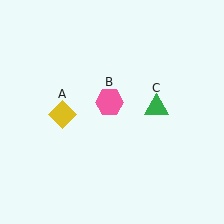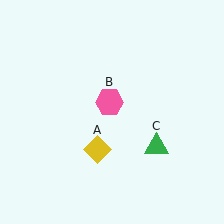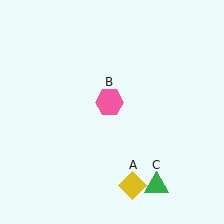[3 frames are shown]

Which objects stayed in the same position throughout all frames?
Pink hexagon (object B) remained stationary.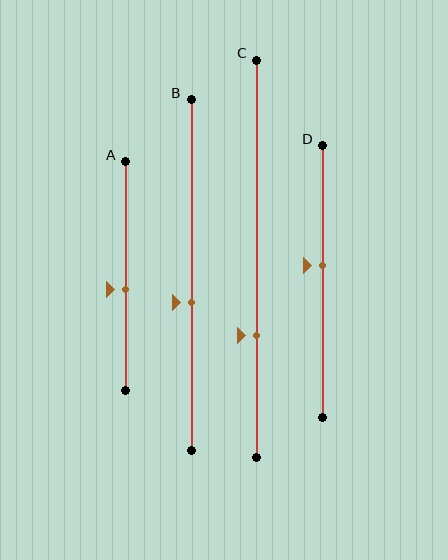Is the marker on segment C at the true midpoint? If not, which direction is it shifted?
No, the marker on segment C is shifted downward by about 19% of the segment length.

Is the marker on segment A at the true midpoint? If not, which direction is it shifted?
No, the marker on segment A is shifted downward by about 6% of the segment length.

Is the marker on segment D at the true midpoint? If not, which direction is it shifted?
No, the marker on segment D is shifted upward by about 6% of the segment length.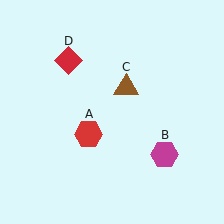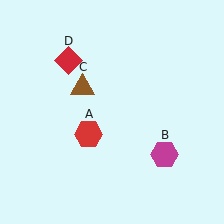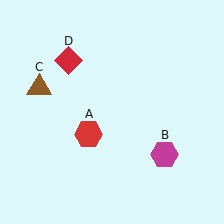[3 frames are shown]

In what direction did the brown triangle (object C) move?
The brown triangle (object C) moved left.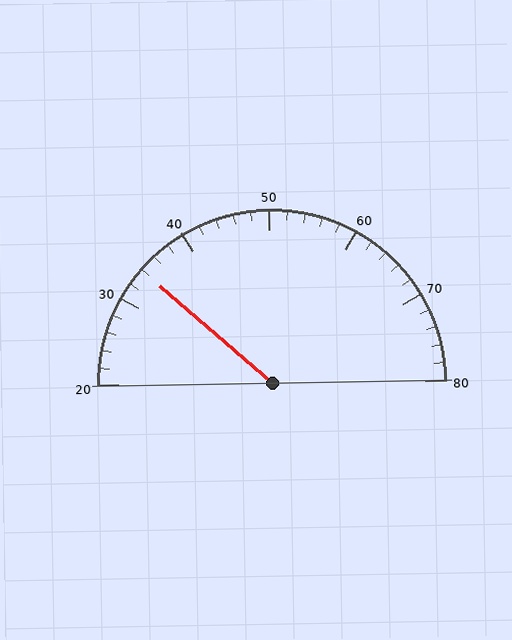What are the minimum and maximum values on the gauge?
The gauge ranges from 20 to 80.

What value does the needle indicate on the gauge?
The needle indicates approximately 34.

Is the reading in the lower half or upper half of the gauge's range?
The reading is in the lower half of the range (20 to 80).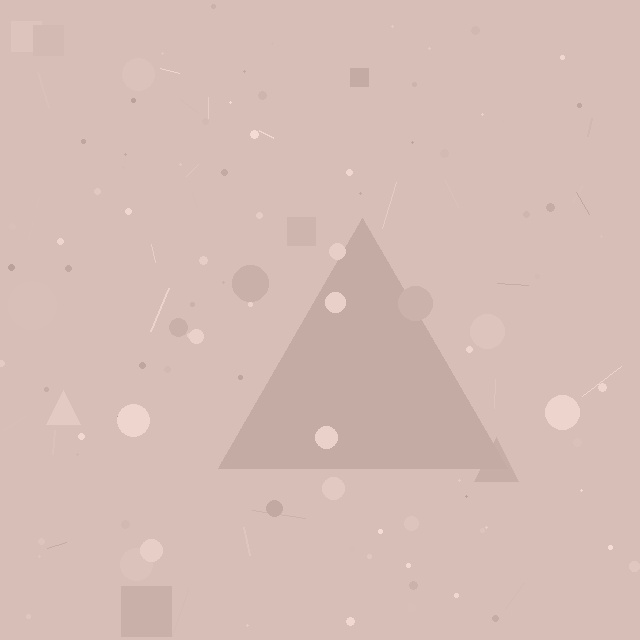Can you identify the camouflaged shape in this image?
The camouflaged shape is a triangle.